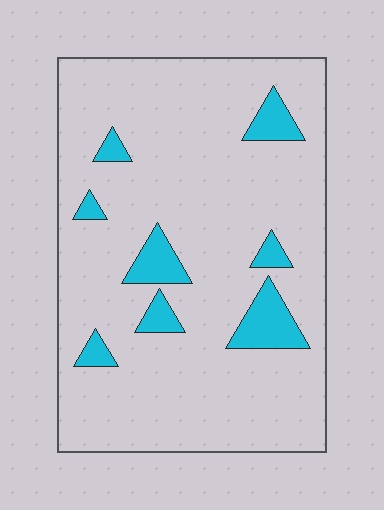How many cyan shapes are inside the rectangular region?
8.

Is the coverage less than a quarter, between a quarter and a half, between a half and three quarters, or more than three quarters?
Less than a quarter.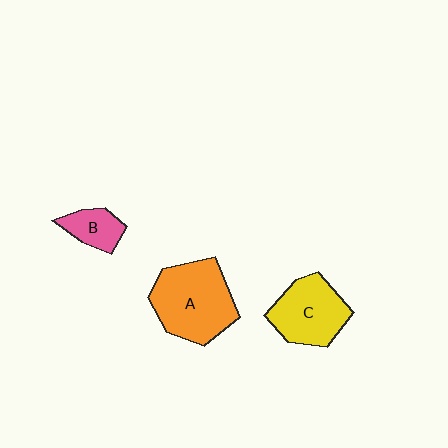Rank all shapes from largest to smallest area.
From largest to smallest: A (orange), C (yellow), B (pink).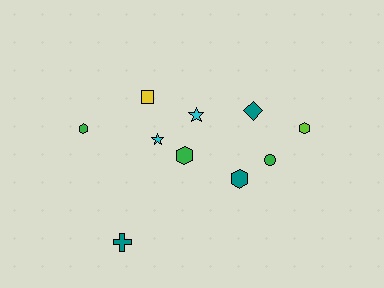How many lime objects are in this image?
There is 1 lime object.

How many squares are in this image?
There is 1 square.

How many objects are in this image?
There are 10 objects.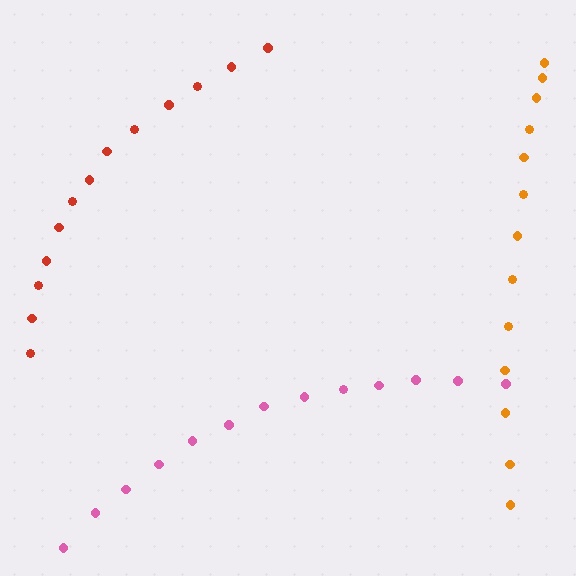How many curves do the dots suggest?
There are 3 distinct paths.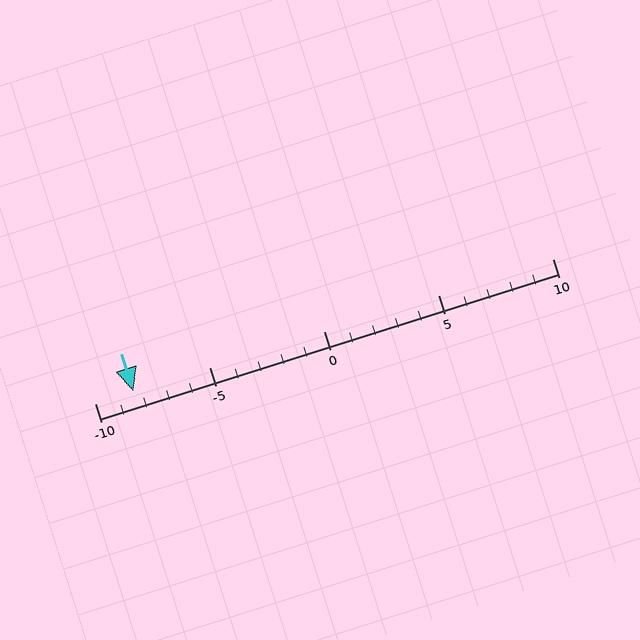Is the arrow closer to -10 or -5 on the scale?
The arrow is closer to -10.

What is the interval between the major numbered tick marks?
The major tick marks are spaced 5 units apart.